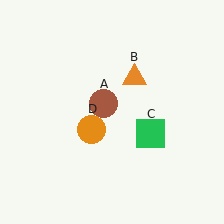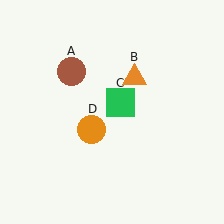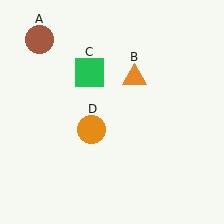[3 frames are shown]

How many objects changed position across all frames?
2 objects changed position: brown circle (object A), green square (object C).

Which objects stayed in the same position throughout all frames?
Orange triangle (object B) and orange circle (object D) remained stationary.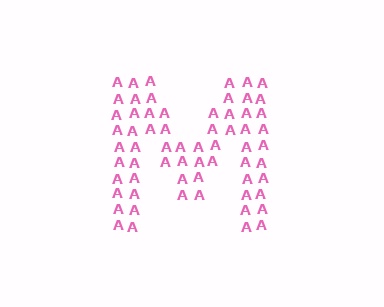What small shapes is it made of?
It is made of small letter A's.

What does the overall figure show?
The overall figure shows the letter M.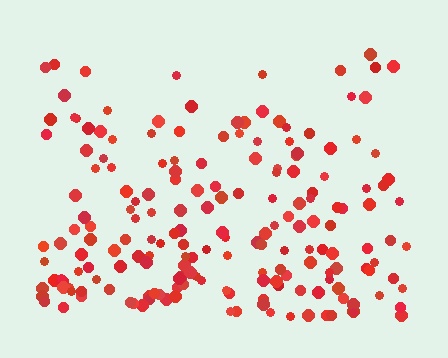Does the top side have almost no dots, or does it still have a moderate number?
Still a moderate number, just noticeably fewer than the bottom.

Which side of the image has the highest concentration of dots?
The bottom.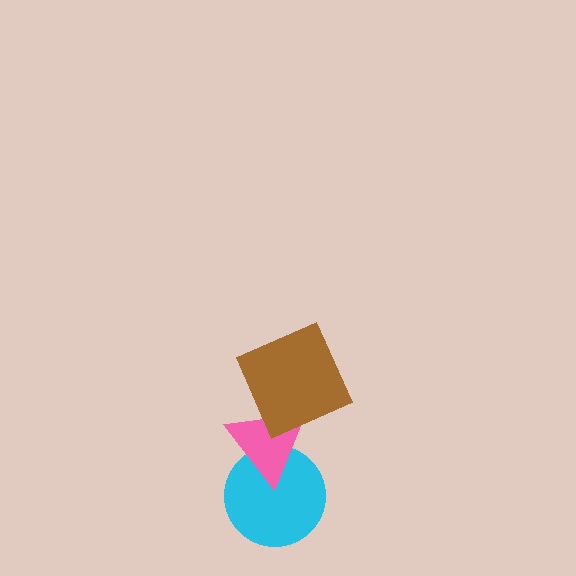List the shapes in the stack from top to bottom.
From top to bottom: the brown square, the pink triangle, the cyan circle.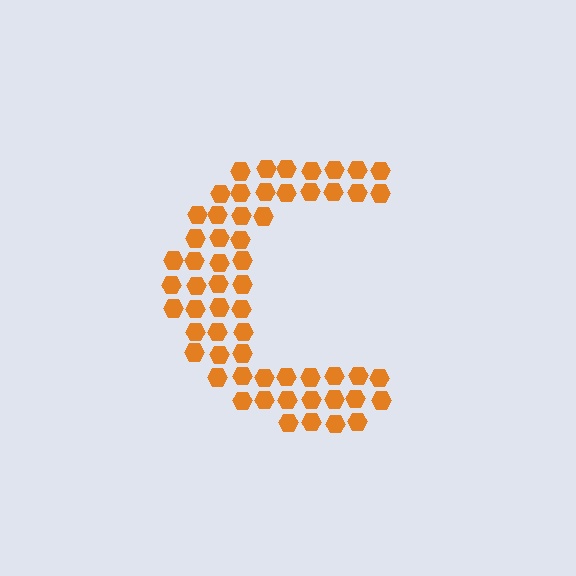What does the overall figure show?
The overall figure shows the letter C.